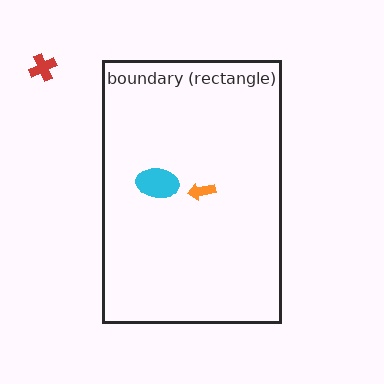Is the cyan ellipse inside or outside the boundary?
Inside.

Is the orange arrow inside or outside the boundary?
Inside.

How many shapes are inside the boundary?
2 inside, 1 outside.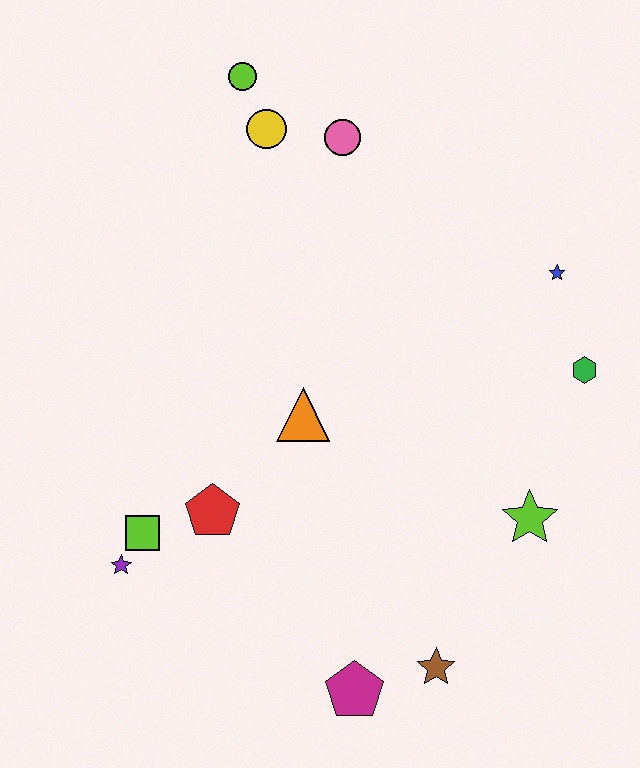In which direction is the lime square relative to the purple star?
The lime square is above the purple star.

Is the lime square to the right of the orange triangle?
No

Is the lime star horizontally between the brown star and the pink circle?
No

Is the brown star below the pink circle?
Yes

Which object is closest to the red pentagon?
The lime square is closest to the red pentagon.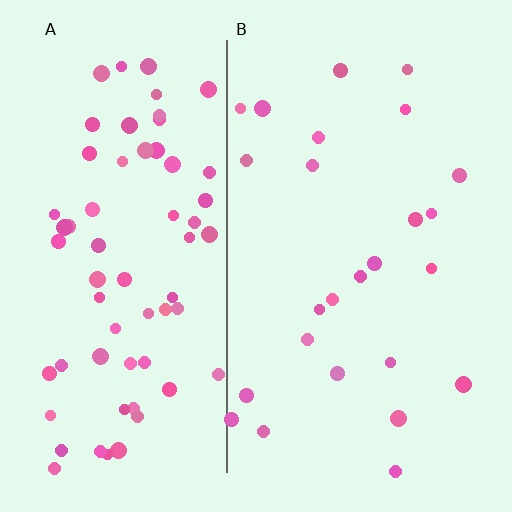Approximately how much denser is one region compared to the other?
Approximately 2.7× — region A over region B.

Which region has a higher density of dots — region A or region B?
A (the left).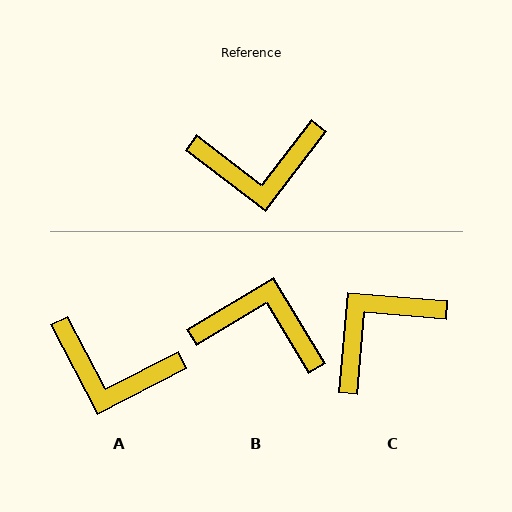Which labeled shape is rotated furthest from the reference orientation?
B, about 158 degrees away.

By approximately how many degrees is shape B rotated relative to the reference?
Approximately 158 degrees counter-clockwise.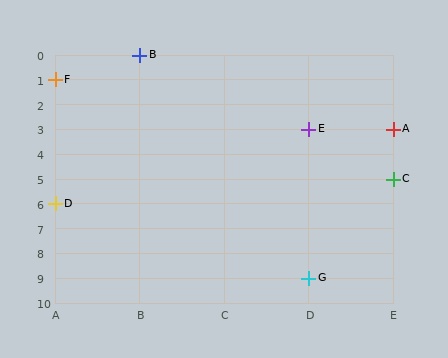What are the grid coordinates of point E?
Point E is at grid coordinates (D, 3).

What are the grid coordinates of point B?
Point B is at grid coordinates (B, 0).